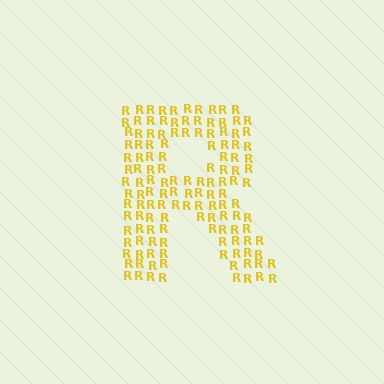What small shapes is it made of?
It is made of small letter R's.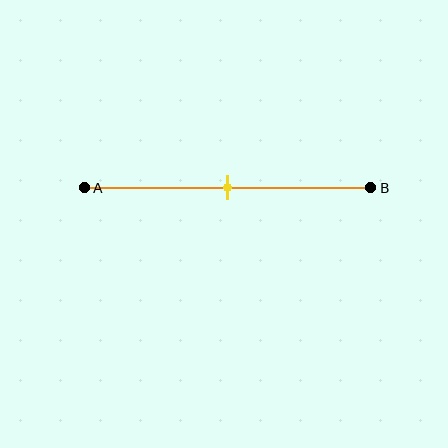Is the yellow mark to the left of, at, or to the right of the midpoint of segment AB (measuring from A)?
The yellow mark is approximately at the midpoint of segment AB.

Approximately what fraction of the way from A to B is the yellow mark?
The yellow mark is approximately 50% of the way from A to B.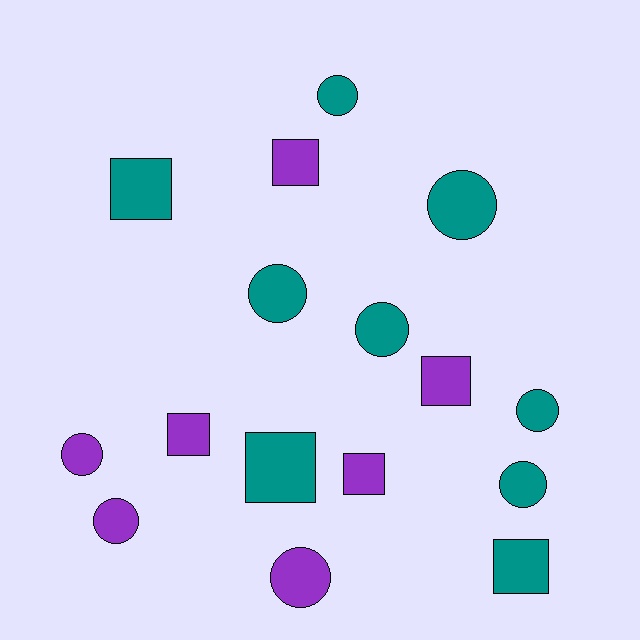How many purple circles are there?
There are 3 purple circles.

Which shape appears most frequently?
Circle, with 9 objects.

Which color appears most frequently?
Teal, with 9 objects.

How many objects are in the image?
There are 16 objects.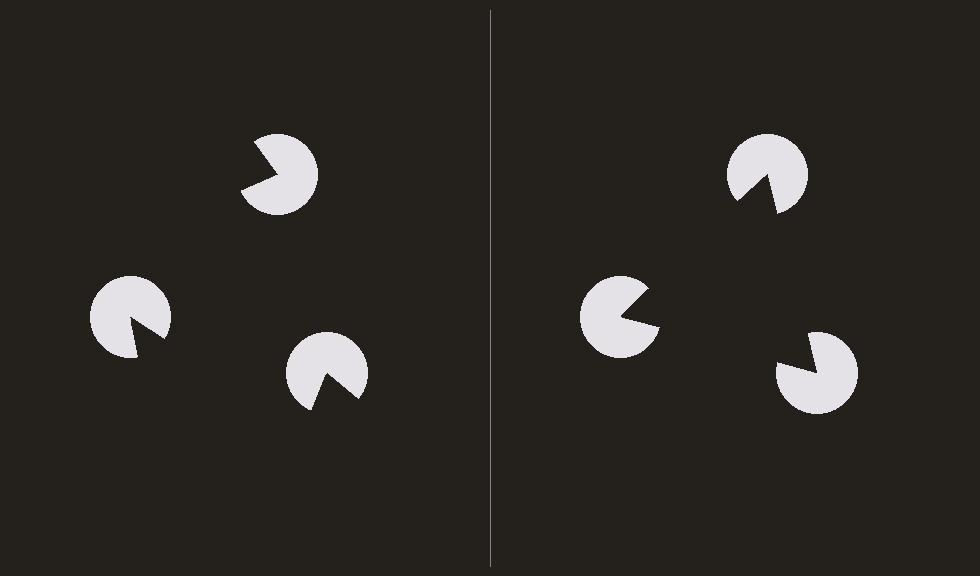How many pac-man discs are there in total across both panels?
6 — 3 on each side.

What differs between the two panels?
The pac-man discs are positioned identically on both sides; only the wedge orientations differ. On the right they align to a triangle; on the left they are misaligned.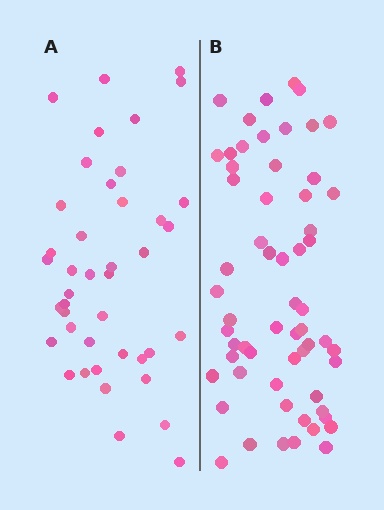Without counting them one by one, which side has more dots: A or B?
Region B (the right region) has more dots.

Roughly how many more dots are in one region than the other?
Region B has approximately 20 more dots than region A.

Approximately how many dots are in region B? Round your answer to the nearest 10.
About 60 dots.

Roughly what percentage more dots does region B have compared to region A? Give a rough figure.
About 45% more.